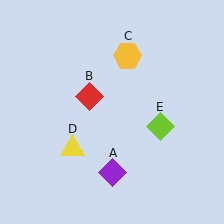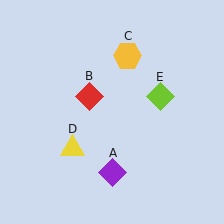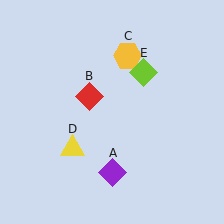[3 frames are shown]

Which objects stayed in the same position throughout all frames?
Purple diamond (object A) and red diamond (object B) and yellow hexagon (object C) and yellow triangle (object D) remained stationary.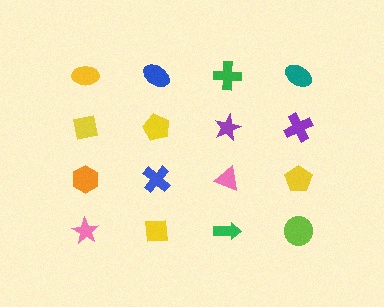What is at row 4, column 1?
A pink star.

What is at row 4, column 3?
A green arrow.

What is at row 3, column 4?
A yellow pentagon.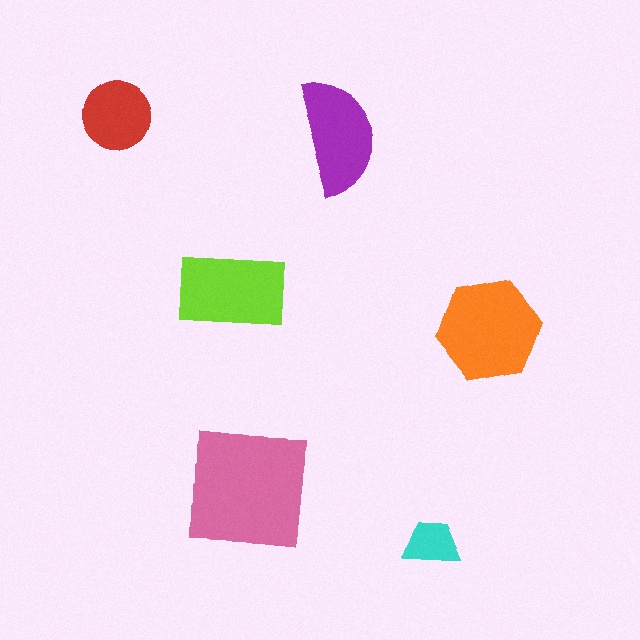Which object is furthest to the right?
The orange hexagon is rightmost.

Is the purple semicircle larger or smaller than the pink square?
Smaller.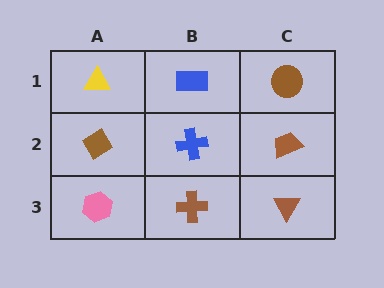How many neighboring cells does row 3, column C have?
2.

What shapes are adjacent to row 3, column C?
A brown trapezoid (row 2, column C), a brown cross (row 3, column B).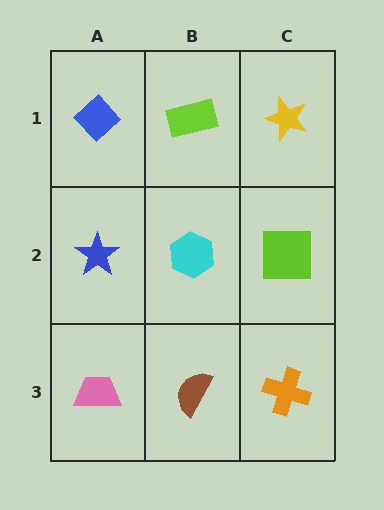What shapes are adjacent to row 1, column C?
A lime square (row 2, column C), a lime rectangle (row 1, column B).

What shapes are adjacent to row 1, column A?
A blue star (row 2, column A), a lime rectangle (row 1, column B).